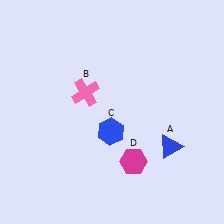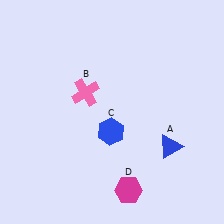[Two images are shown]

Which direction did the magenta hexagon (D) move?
The magenta hexagon (D) moved down.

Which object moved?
The magenta hexagon (D) moved down.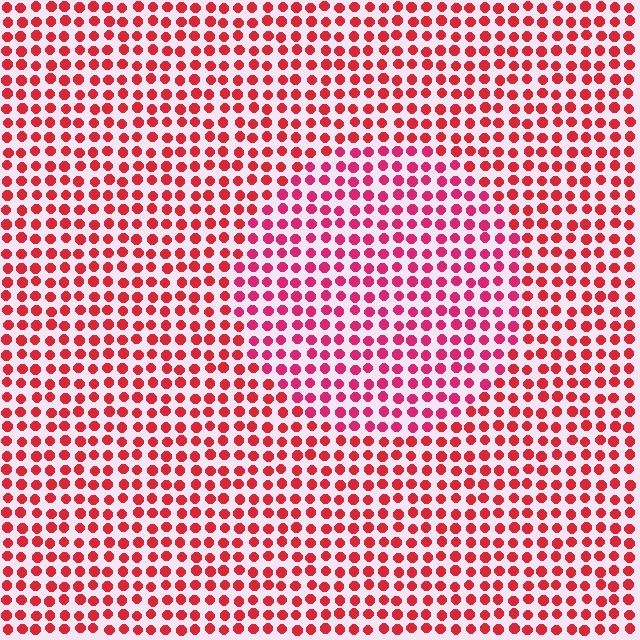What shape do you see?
I see a circle.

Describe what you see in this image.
The image is filled with small red elements in a uniform arrangement. A circle-shaped region is visible where the elements are tinted to a slightly different hue, forming a subtle color boundary.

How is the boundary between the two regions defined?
The boundary is defined purely by a slight shift in hue (about 21 degrees). Spacing, size, and orientation are identical on both sides.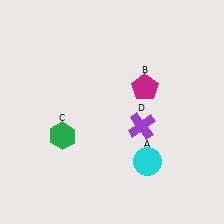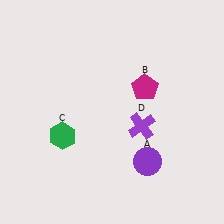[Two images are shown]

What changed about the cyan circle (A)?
In Image 1, A is cyan. In Image 2, it changed to purple.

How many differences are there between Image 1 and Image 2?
There is 1 difference between the two images.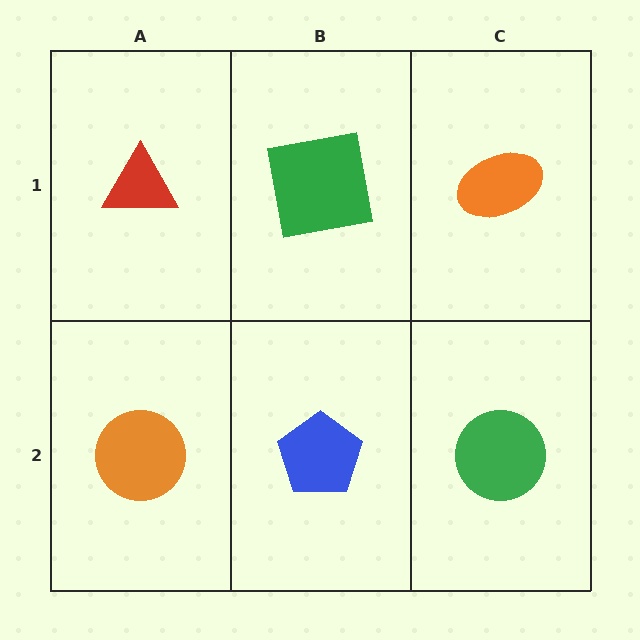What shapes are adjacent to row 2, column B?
A green square (row 1, column B), an orange circle (row 2, column A), a green circle (row 2, column C).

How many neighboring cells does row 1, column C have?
2.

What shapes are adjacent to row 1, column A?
An orange circle (row 2, column A), a green square (row 1, column B).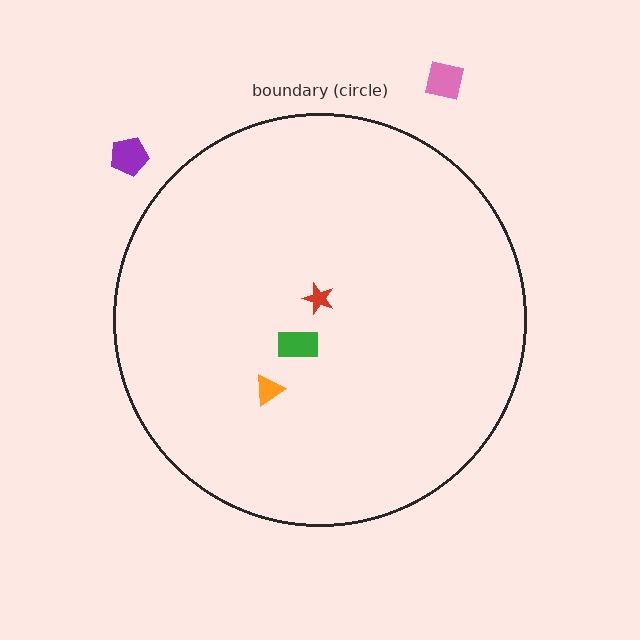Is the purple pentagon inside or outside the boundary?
Outside.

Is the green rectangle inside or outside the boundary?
Inside.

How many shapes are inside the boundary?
3 inside, 2 outside.